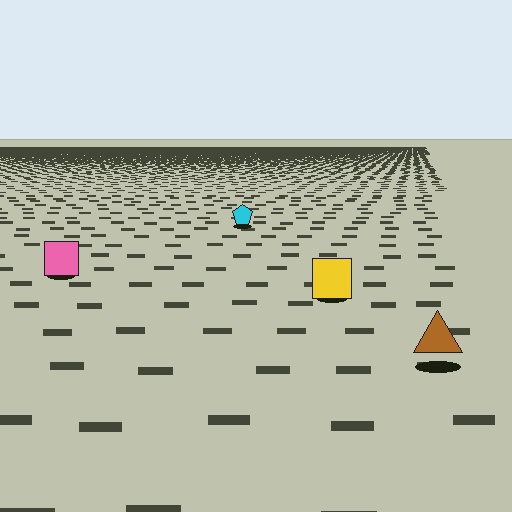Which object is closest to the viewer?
The brown triangle is closest. The texture marks near it are larger and more spread out.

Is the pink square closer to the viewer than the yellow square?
No. The yellow square is closer — you can tell from the texture gradient: the ground texture is coarser near it.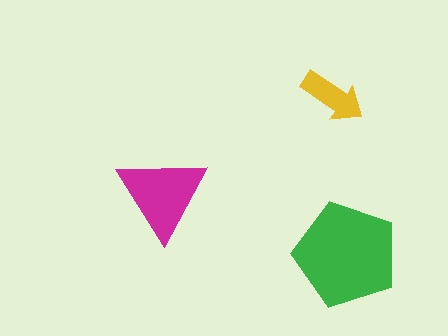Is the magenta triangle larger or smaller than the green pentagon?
Smaller.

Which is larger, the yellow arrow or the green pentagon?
The green pentagon.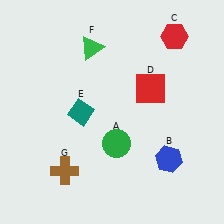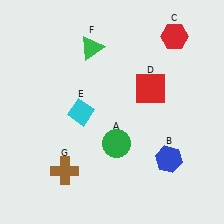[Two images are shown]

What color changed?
The diamond (E) changed from teal in Image 1 to cyan in Image 2.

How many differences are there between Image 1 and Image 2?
There is 1 difference between the two images.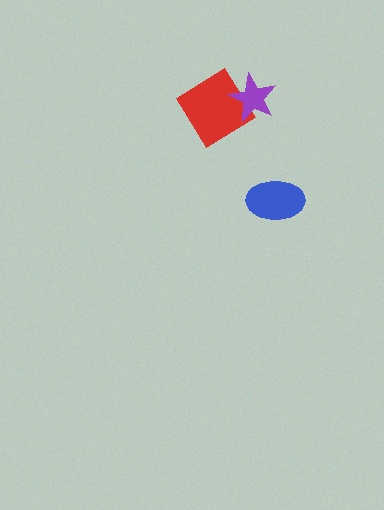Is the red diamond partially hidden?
Yes, it is partially covered by another shape.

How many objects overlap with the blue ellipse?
0 objects overlap with the blue ellipse.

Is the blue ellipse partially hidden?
No, no other shape covers it.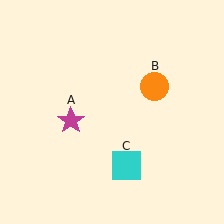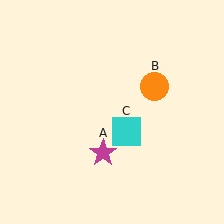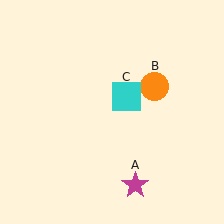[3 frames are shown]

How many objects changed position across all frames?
2 objects changed position: magenta star (object A), cyan square (object C).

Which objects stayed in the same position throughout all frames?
Orange circle (object B) remained stationary.